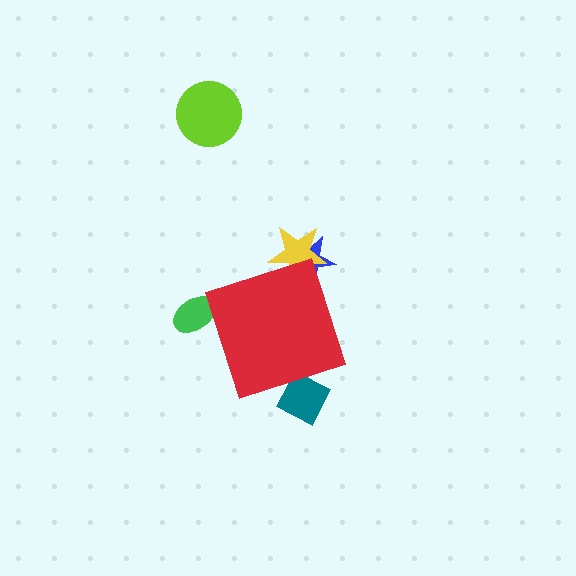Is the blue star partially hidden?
Yes, the blue star is partially hidden behind the red diamond.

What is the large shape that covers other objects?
A red diamond.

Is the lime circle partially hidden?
No, the lime circle is fully visible.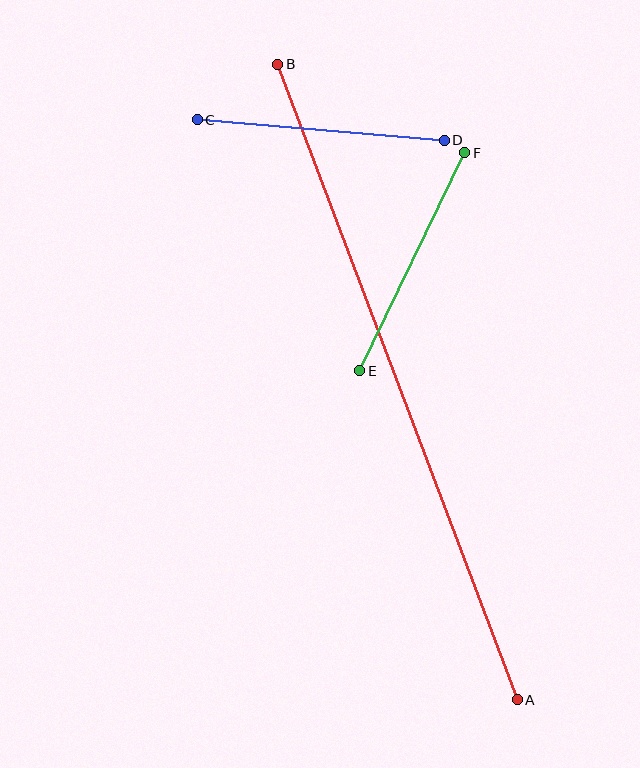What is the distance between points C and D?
The distance is approximately 248 pixels.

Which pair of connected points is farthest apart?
Points A and B are farthest apart.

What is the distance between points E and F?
The distance is approximately 242 pixels.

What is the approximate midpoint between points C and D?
The midpoint is at approximately (321, 130) pixels.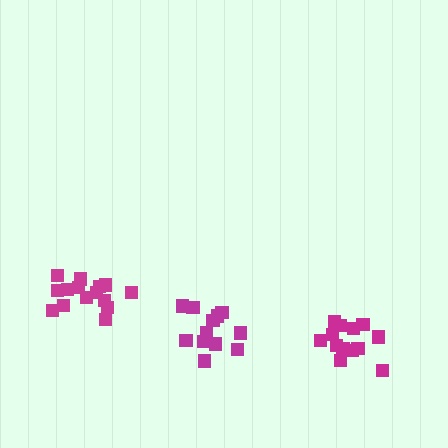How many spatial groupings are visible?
There are 3 spatial groupings.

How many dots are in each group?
Group 1: 12 dots, Group 2: 13 dots, Group 3: 15 dots (40 total).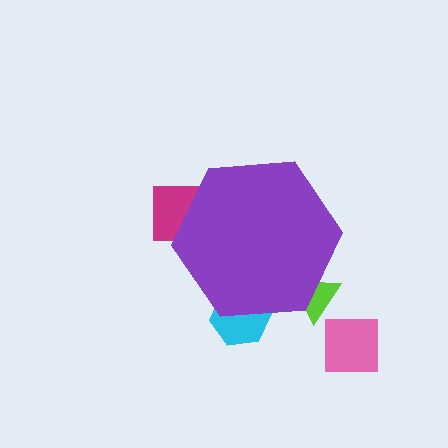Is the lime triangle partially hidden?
Yes, the lime triangle is partially hidden behind the purple hexagon.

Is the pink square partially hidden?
No, the pink square is fully visible.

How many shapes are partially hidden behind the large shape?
3 shapes are partially hidden.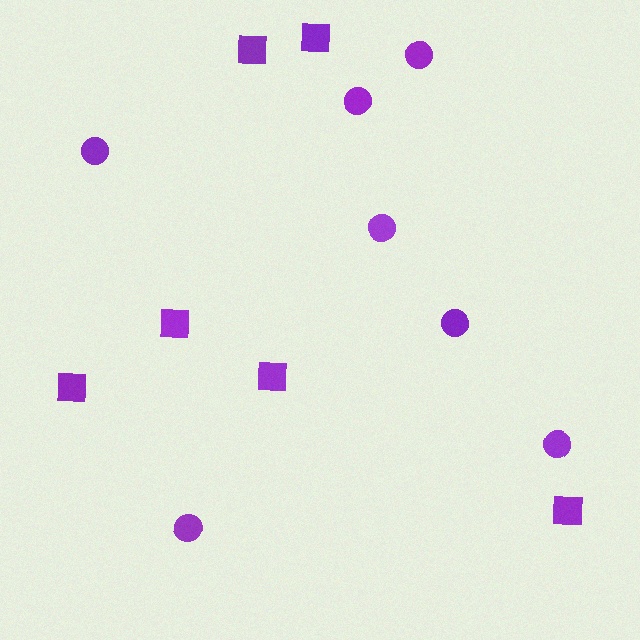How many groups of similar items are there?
There are 2 groups: one group of circles (7) and one group of squares (6).